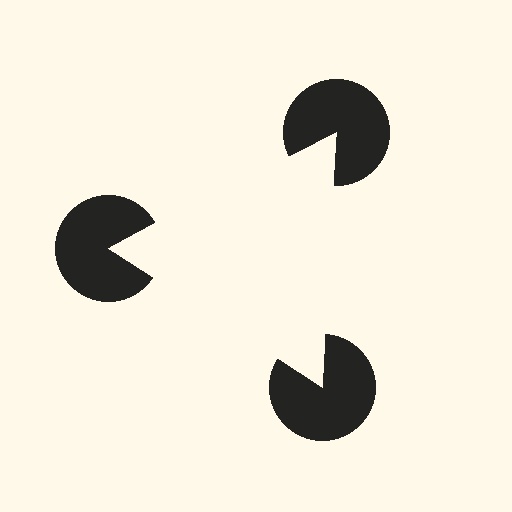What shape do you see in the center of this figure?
An illusory triangle — its edges are inferred from the aligned wedge cuts in the pac-man discs, not physically drawn.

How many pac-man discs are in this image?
There are 3 — one at each vertex of the illusory triangle.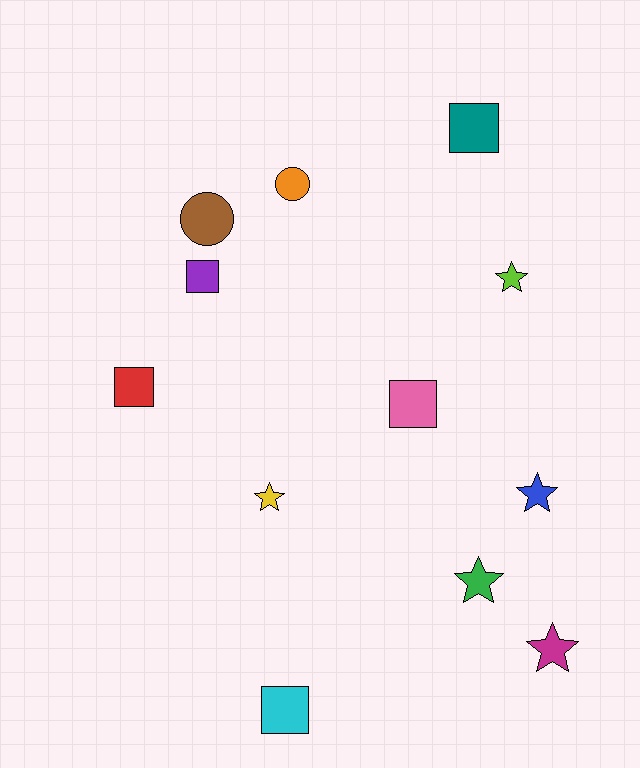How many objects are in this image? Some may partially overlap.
There are 12 objects.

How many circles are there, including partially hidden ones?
There are 2 circles.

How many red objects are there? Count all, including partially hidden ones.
There is 1 red object.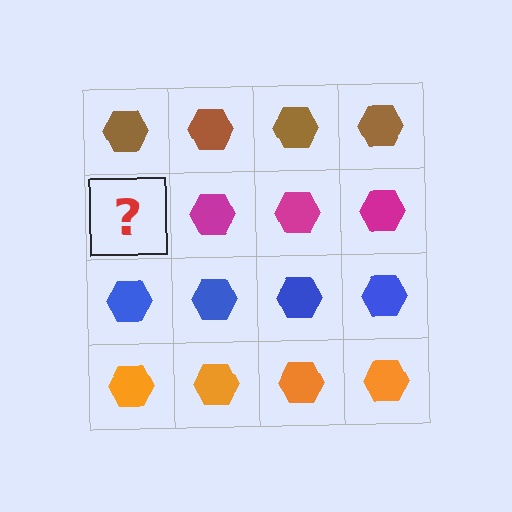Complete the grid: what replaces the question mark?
The question mark should be replaced with a magenta hexagon.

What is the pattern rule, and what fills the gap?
The rule is that each row has a consistent color. The gap should be filled with a magenta hexagon.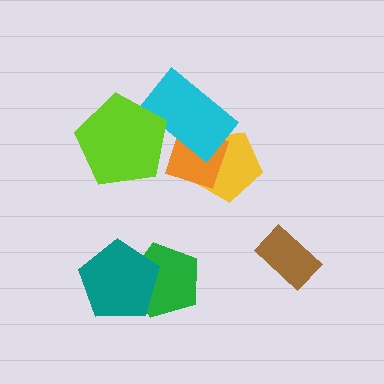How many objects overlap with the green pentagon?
1 object overlaps with the green pentagon.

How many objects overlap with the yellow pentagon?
2 objects overlap with the yellow pentagon.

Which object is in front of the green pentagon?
The teal pentagon is in front of the green pentagon.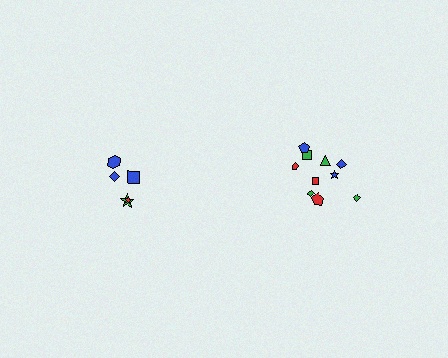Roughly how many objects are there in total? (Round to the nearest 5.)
Roughly 15 objects in total.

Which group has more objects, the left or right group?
The right group.